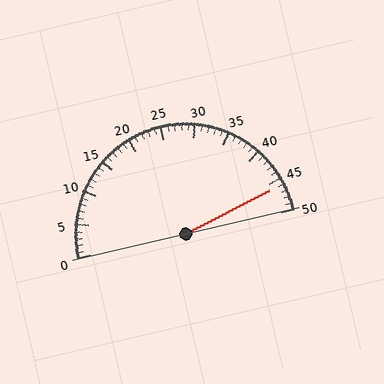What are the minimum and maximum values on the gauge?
The gauge ranges from 0 to 50.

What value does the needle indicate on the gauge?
The needle indicates approximately 46.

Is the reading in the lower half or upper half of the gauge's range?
The reading is in the upper half of the range (0 to 50).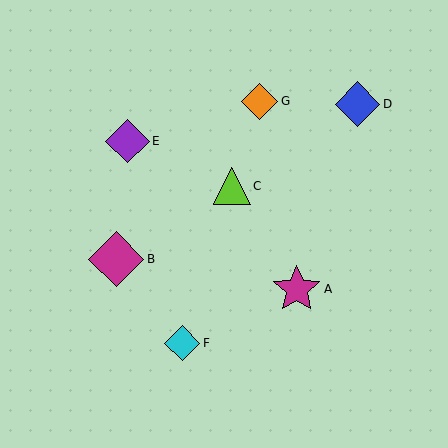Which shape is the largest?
The magenta diamond (labeled B) is the largest.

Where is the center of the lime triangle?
The center of the lime triangle is at (232, 186).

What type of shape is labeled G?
Shape G is an orange diamond.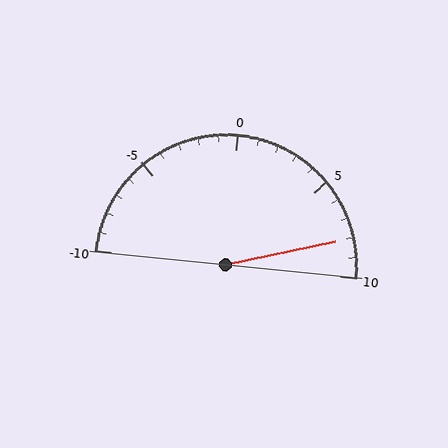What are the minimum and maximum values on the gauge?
The gauge ranges from -10 to 10.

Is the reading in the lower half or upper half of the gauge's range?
The reading is in the upper half of the range (-10 to 10).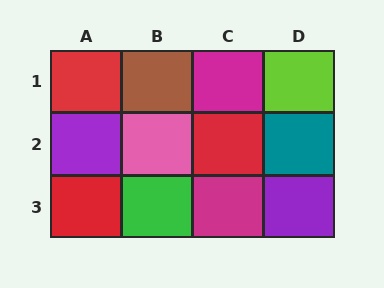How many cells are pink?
1 cell is pink.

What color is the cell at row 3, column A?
Red.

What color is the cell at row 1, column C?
Magenta.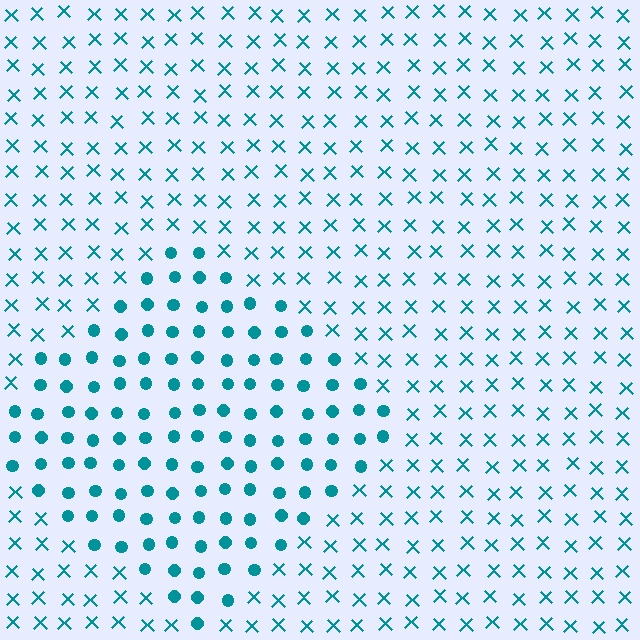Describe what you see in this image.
The image is filled with small teal elements arranged in a uniform grid. A diamond-shaped region contains circles, while the surrounding area contains X marks. The boundary is defined purely by the change in element shape.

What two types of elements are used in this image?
The image uses circles inside the diamond region and X marks outside it.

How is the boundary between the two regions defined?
The boundary is defined by a change in element shape: circles inside vs. X marks outside. All elements share the same color and spacing.